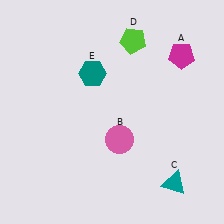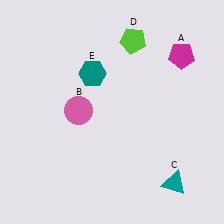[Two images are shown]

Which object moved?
The pink circle (B) moved left.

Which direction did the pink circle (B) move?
The pink circle (B) moved left.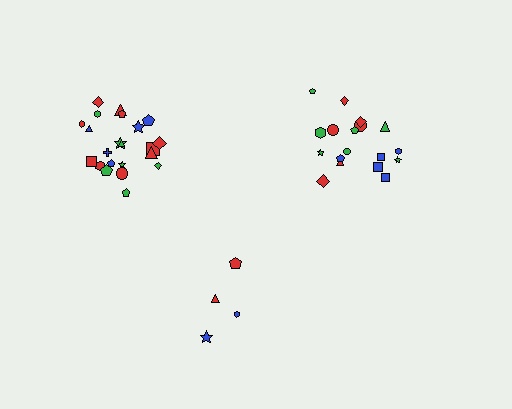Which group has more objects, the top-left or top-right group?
The top-left group.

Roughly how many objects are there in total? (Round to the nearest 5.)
Roughly 45 objects in total.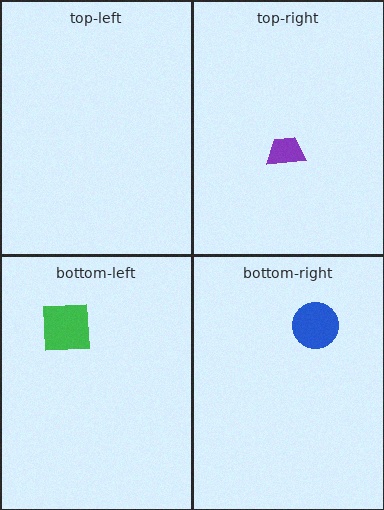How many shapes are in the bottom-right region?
1.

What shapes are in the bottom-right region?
The blue circle.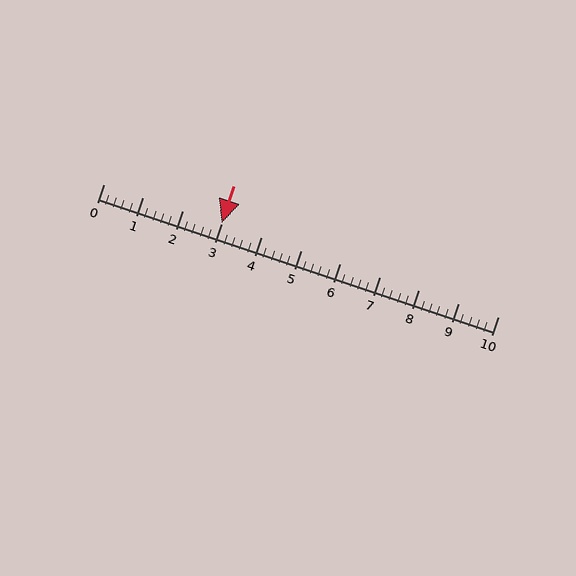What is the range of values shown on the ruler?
The ruler shows values from 0 to 10.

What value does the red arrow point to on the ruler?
The red arrow points to approximately 3.0.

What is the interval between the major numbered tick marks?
The major tick marks are spaced 1 units apart.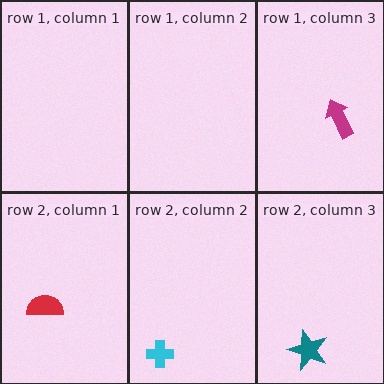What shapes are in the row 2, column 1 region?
The red semicircle.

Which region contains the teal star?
The row 2, column 3 region.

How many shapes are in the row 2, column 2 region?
1.